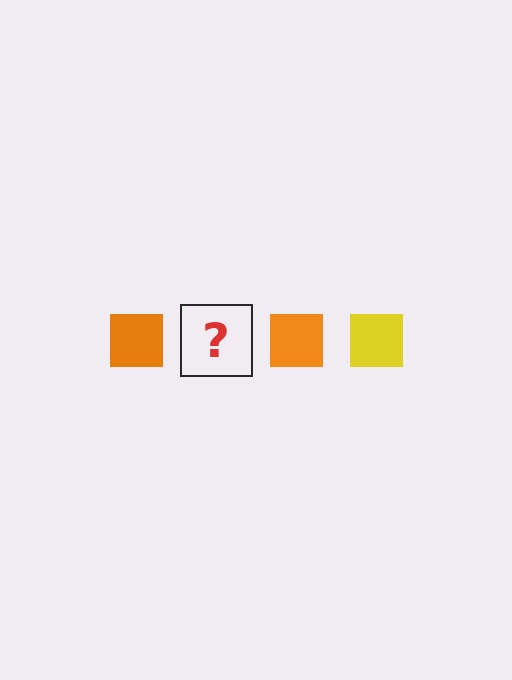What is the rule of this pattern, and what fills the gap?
The rule is that the pattern cycles through orange, yellow squares. The gap should be filled with a yellow square.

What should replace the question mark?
The question mark should be replaced with a yellow square.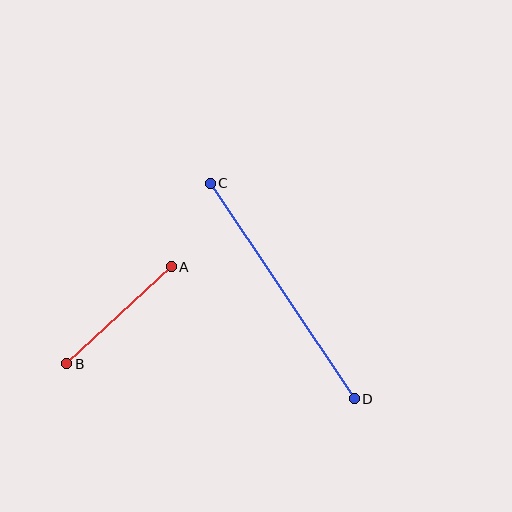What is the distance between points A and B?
The distance is approximately 143 pixels.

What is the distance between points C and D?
The distance is approximately 259 pixels.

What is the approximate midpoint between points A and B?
The midpoint is at approximately (119, 315) pixels.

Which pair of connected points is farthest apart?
Points C and D are farthest apart.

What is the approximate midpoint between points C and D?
The midpoint is at approximately (282, 291) pixels.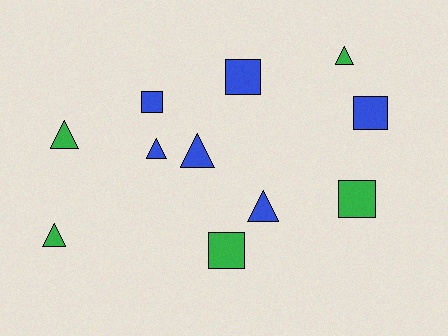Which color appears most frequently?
Blue, with 6 objects.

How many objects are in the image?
There are 11 objects.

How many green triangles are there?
There are 3 green triangles.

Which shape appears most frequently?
Triangle, with 6 objects.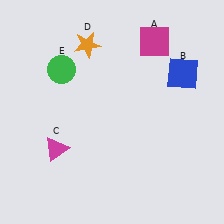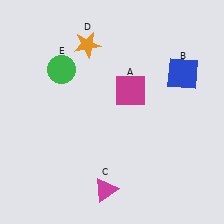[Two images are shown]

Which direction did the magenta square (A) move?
The magenta square (A) moved down.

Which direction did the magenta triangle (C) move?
The magenta triangle (C) moved right.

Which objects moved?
The objects that moved are: the magenta square (A), the magenta triangle (C).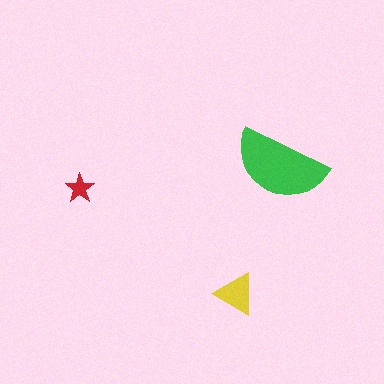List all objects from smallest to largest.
The red star, the yellow triangle, the green semicircle.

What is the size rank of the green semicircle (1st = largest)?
1st.